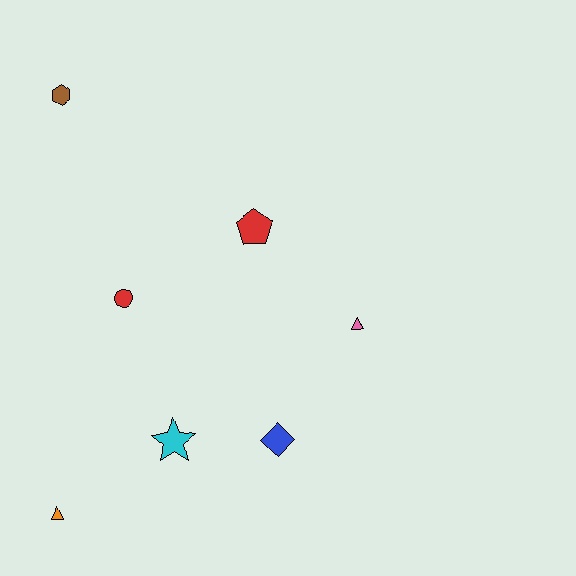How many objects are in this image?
There are 7 objects.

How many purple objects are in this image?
There are no purple objects.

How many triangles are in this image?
There are 2 triangles.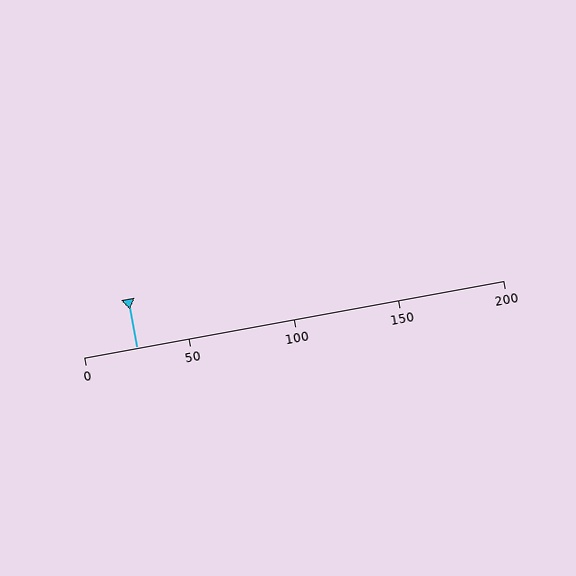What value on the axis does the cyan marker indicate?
The marker indicates approximately 25.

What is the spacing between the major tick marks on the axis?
The major ticks are spaced 50 apart.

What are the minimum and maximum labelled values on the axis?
The axis runs from 0 to 200.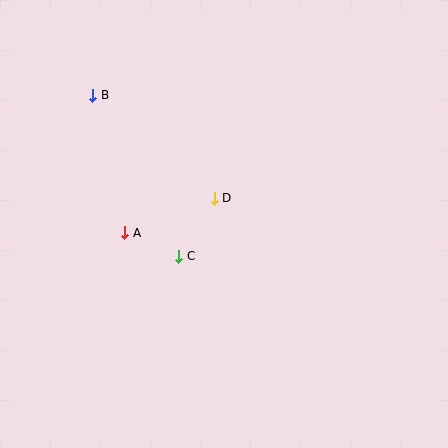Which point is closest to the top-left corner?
Point B is closest to the top-left corner.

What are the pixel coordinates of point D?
Point D is at (214, 198).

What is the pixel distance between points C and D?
The distance between C and D is 68 pixels.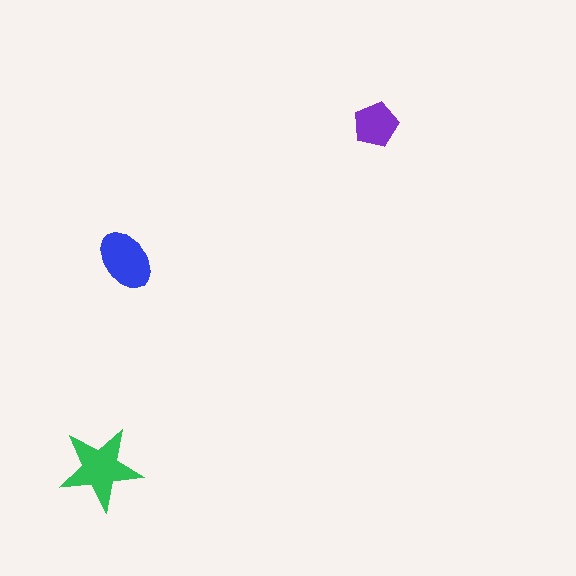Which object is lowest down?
The green star is bottommost.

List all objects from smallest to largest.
The purple pentagon, the blue ellipse, the green star.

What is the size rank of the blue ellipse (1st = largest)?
2nd.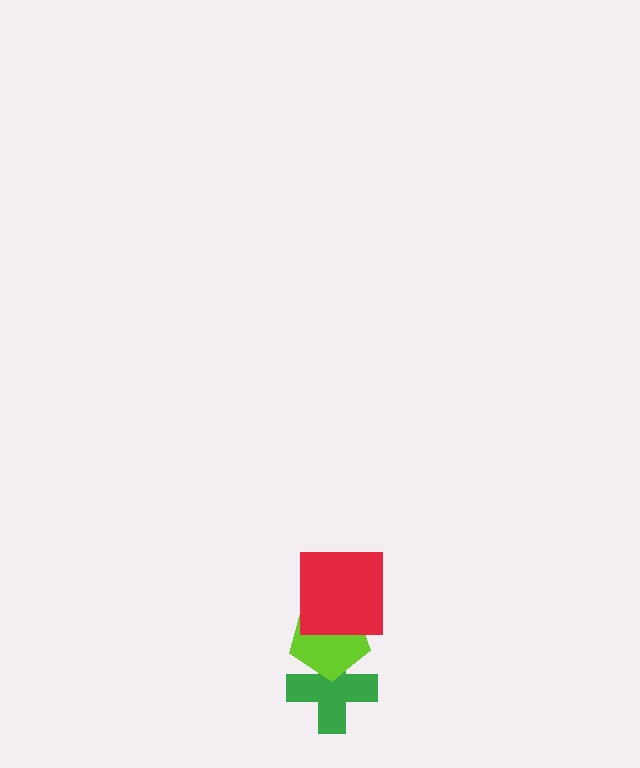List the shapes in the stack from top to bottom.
From top to bottom: the red square, the lime pentagon, the green cross.